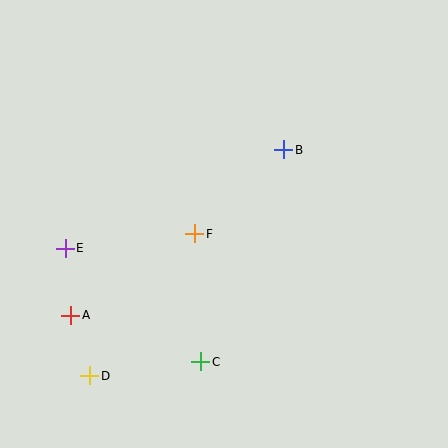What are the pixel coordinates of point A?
Point A is at (71, 315).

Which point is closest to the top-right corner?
Point B is closest to the top-right corner.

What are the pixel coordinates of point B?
Point B is at (284, 150).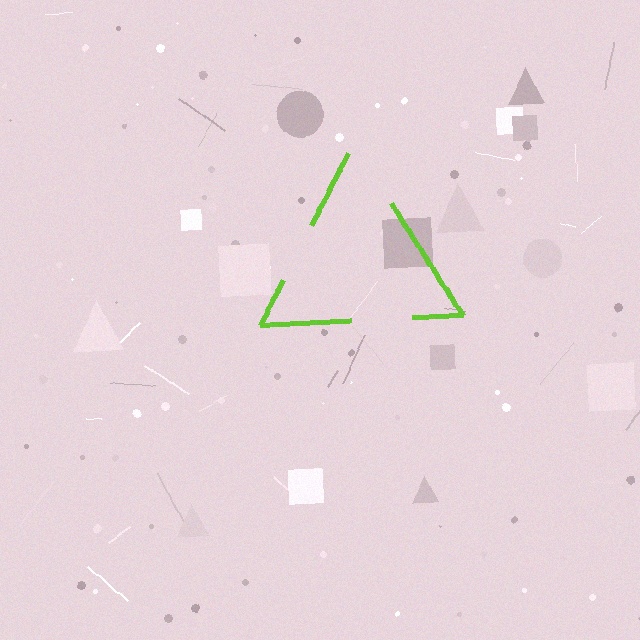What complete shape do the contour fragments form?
The contour fragments form a triangle.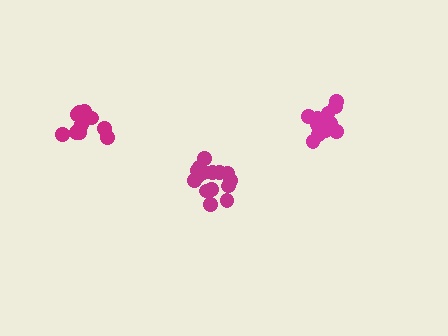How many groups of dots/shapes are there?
There are 3 groups.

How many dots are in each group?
Group 1: 11 dots, Group 2: 16 dots, Group 3: 12 dots (39 total).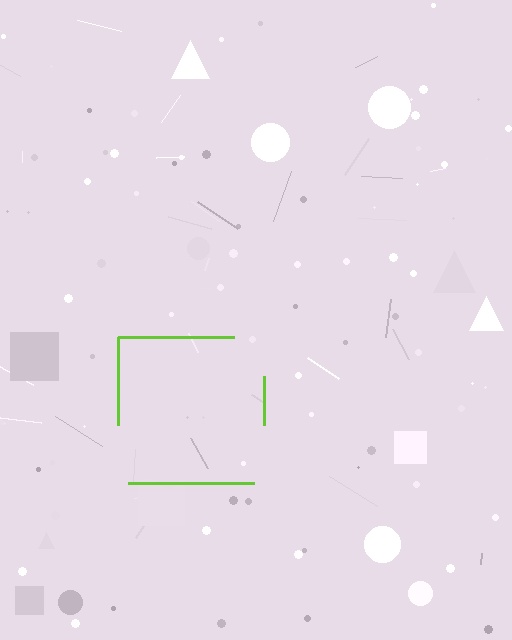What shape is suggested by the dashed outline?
The dashed outline suggests a square.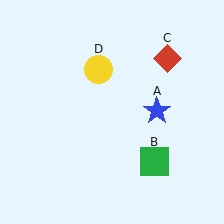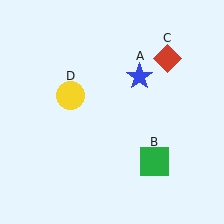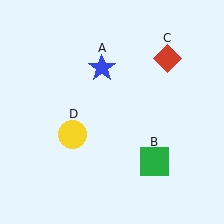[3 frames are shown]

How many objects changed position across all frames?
2 objects changed position: blue star (object A), yellow circle (object D).